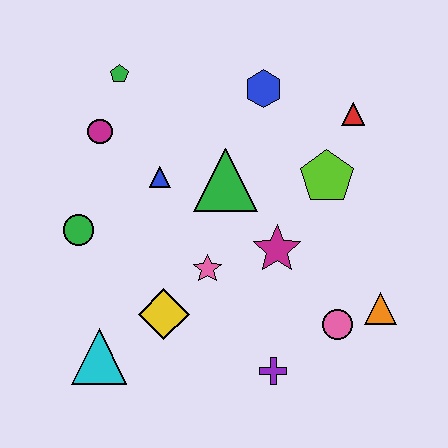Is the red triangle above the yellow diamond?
Yes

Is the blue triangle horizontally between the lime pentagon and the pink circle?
No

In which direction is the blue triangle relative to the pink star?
The blue triangle is above the pink star.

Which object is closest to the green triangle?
The blue triangle is closest to the green triangle.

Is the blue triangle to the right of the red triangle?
No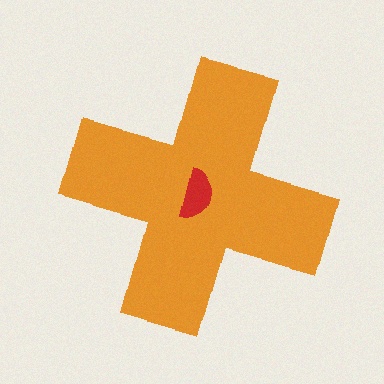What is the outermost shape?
The orange cross.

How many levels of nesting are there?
2.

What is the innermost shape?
The red semicircle.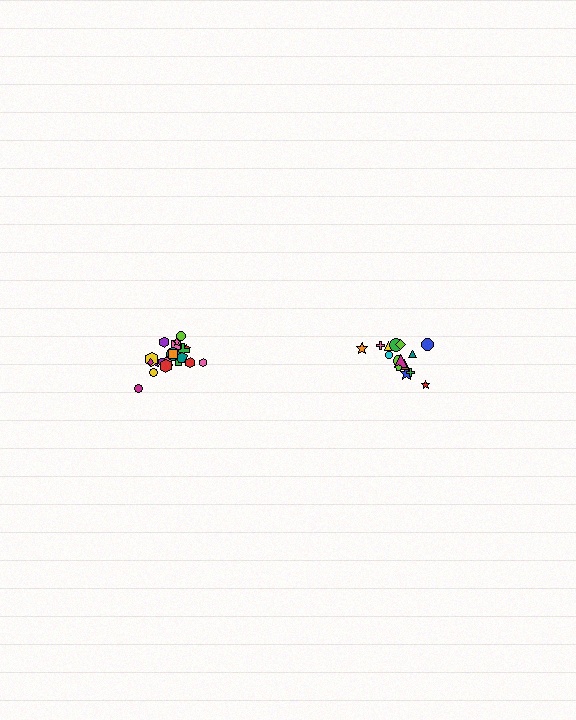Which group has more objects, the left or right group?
The left group.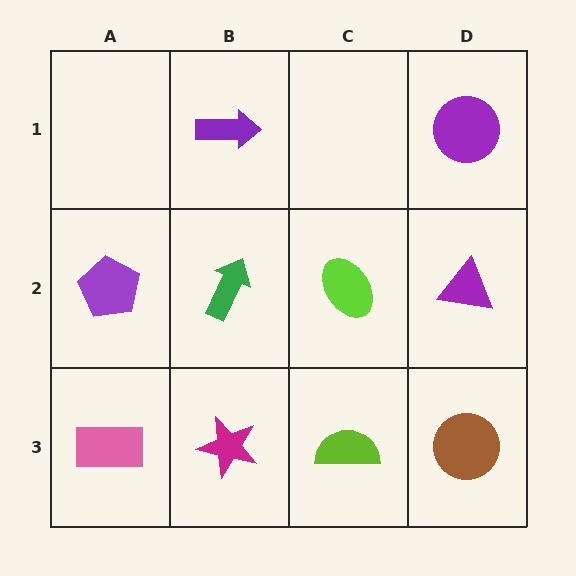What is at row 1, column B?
A purple arrow.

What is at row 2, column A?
A purple pentagon.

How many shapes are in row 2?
4 shapes.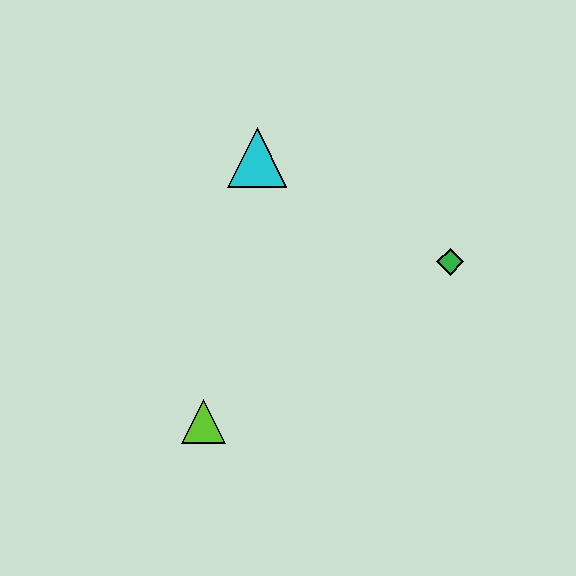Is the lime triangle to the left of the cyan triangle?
Yes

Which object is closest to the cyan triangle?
The green diamond is closest to the cyan triangle.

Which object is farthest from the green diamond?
The lime triangle is farthest from the green diamond.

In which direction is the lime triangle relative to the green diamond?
The lime triangle is to the left of the green diamond.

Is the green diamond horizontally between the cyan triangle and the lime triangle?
No